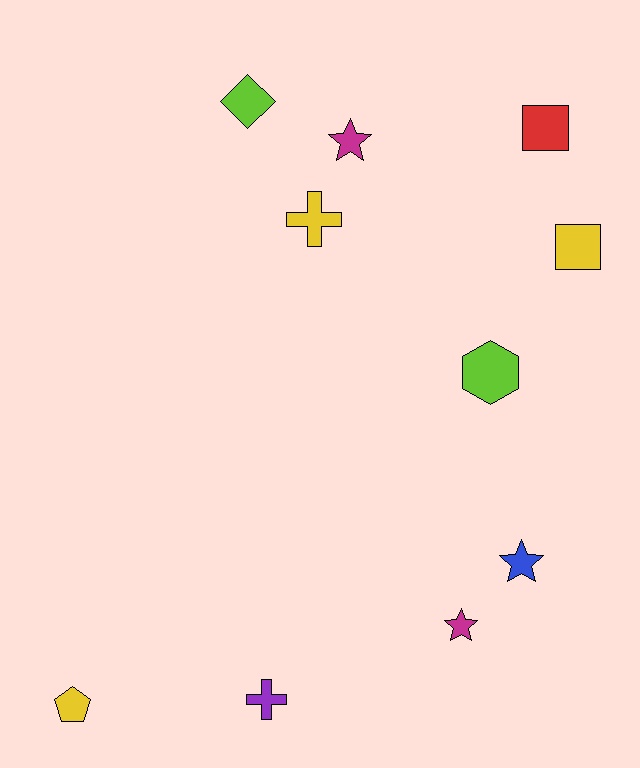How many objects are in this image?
There are 10 objects.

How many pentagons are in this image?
There is 1 pentagon.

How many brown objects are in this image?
There are no brown objects.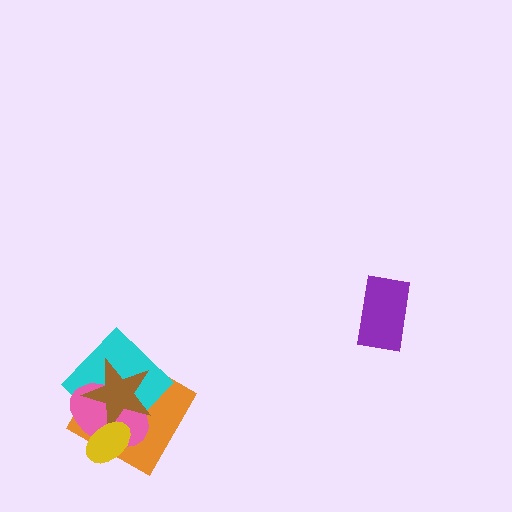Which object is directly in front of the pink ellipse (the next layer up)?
The brown star is directly in front of the pink ellipse.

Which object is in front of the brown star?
The yellow ellipse is in front of the brown star.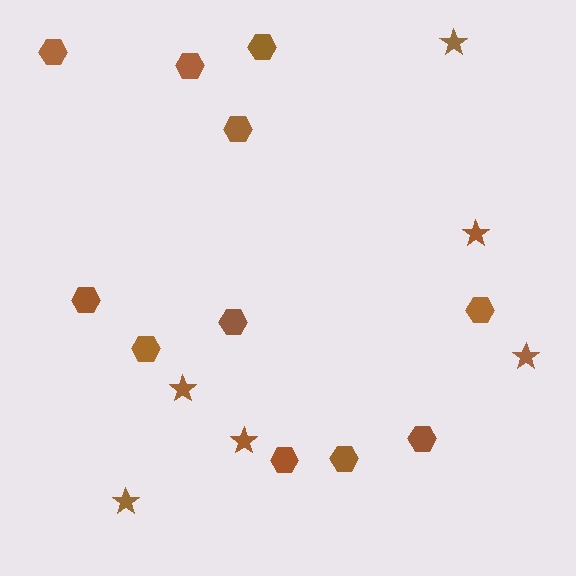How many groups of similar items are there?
There are 2 groups: one group of stars (6) and one group of hexagons (11).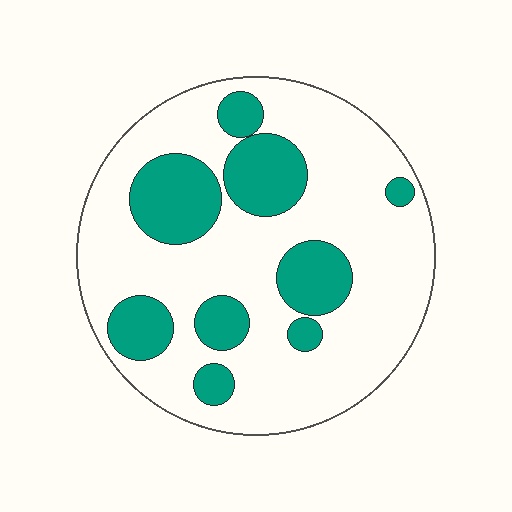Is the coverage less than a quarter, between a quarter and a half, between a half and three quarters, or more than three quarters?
Between a quarter and a half.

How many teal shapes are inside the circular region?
9.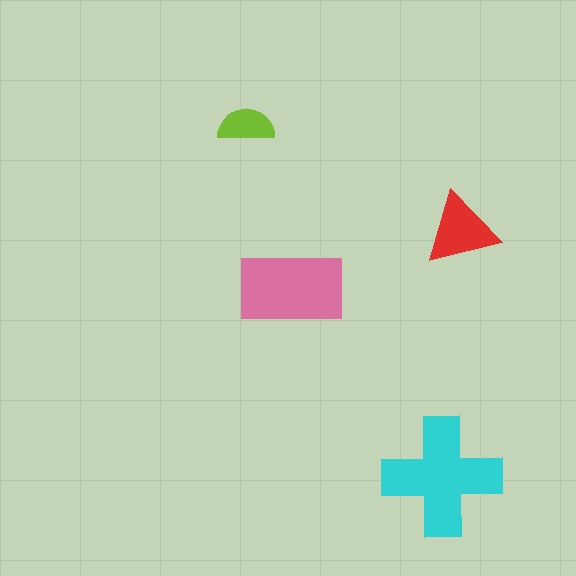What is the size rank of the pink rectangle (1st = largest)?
2nd.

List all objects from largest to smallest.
The cyan cross, the pink rectangle, the red triangle, the lime semicircle.